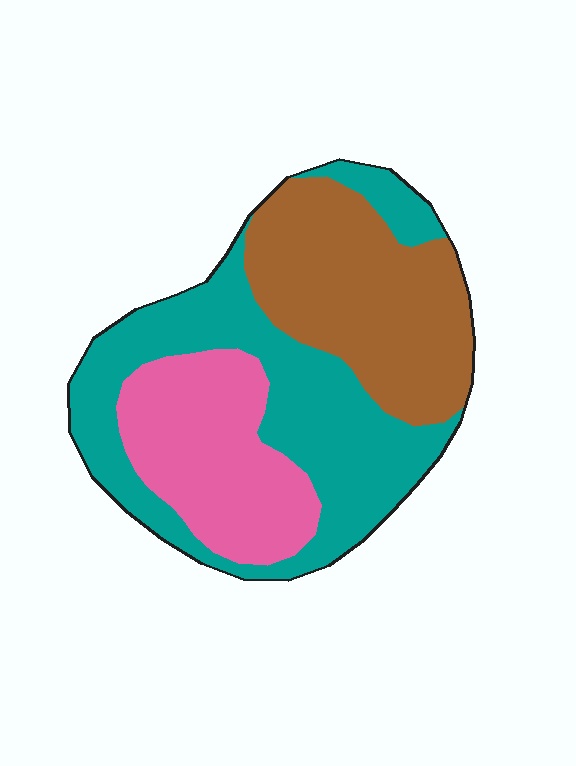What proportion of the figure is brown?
Brown covers around 30% of the figure.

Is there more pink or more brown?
Brown.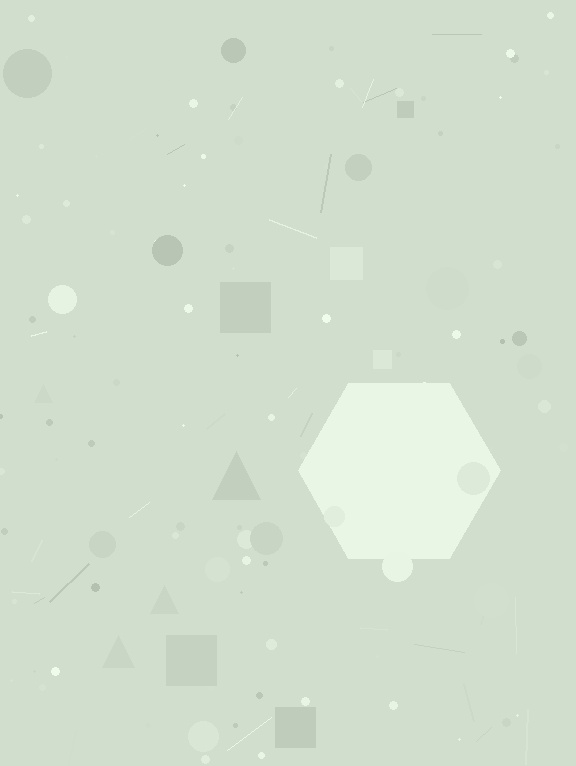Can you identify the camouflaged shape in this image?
The camouflaged shape is a hexagon.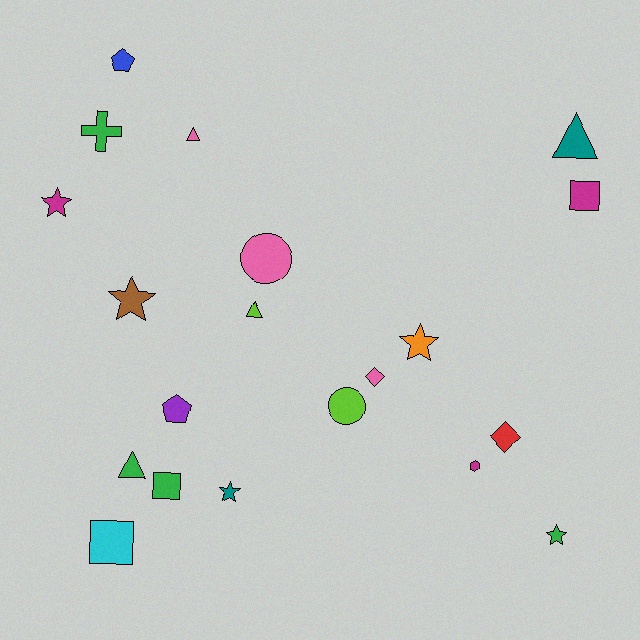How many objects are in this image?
There are 20 objects.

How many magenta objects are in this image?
There are 3 magenta objects.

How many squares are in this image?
There are 3 squares.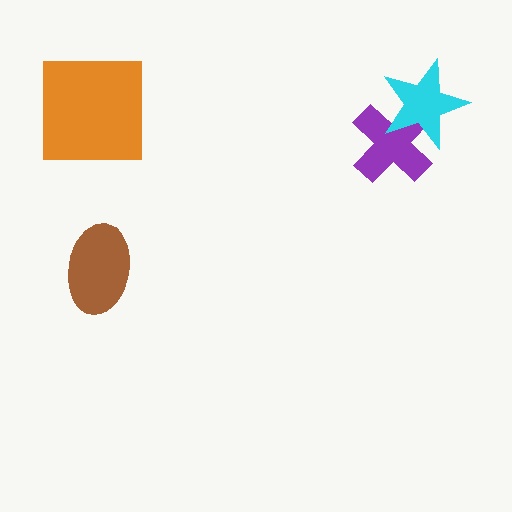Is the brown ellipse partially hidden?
No, no other shape covers it.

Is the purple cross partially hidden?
Yes, it is partially covered by another shape.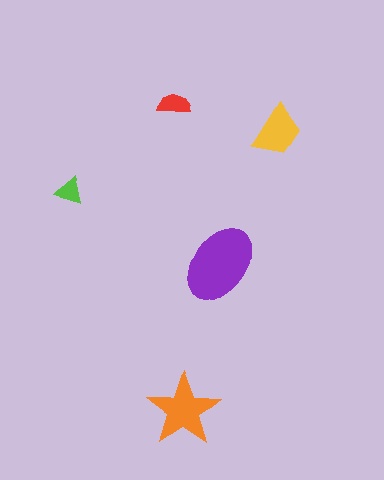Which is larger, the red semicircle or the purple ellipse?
The purple ellipse.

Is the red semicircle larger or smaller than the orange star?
Smaller.